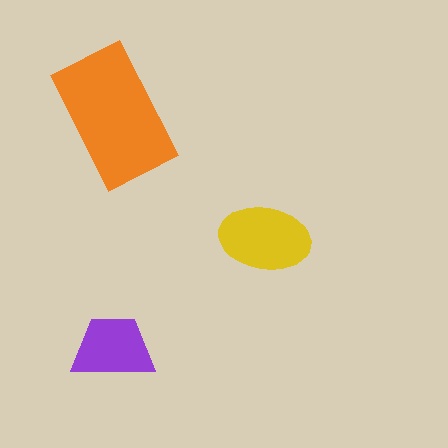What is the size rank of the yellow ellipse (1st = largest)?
2nd.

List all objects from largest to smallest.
The orange rectangle, the yellow ellipse, the purple trapezoid.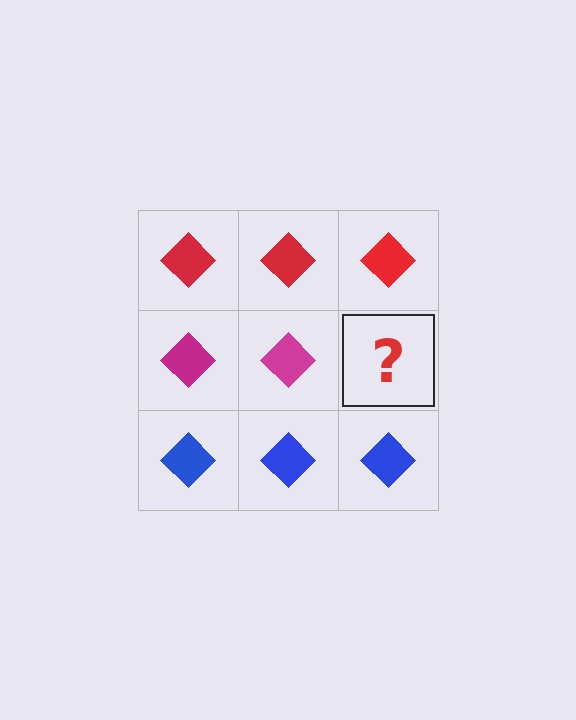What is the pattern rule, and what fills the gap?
The rule is that each row has a consistent color. The gap should be filled with a magenta diamond.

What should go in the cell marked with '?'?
The missing cell should contain a magenta diamond.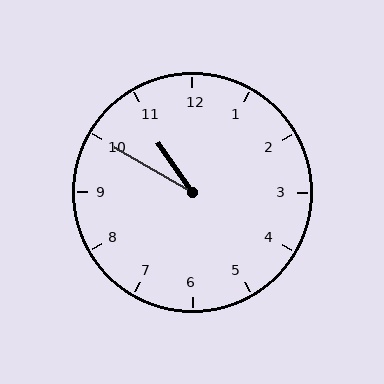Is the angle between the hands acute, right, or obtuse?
It is acute.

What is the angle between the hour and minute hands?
Approximately 25 degrees.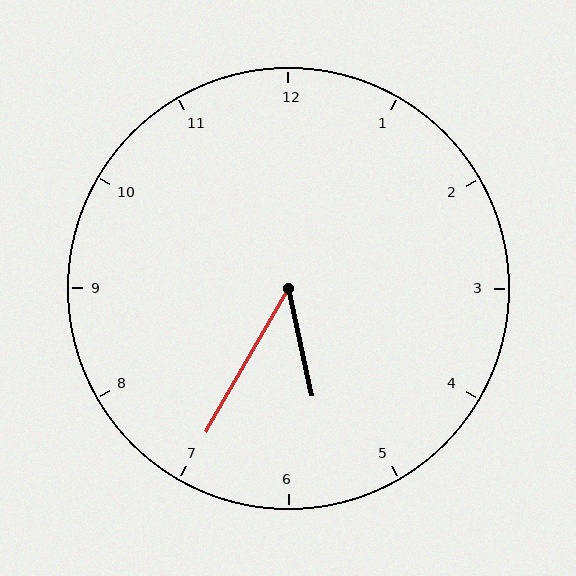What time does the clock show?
5:35.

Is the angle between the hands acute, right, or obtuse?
It is acute.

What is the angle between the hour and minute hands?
Approximately 42 degrees.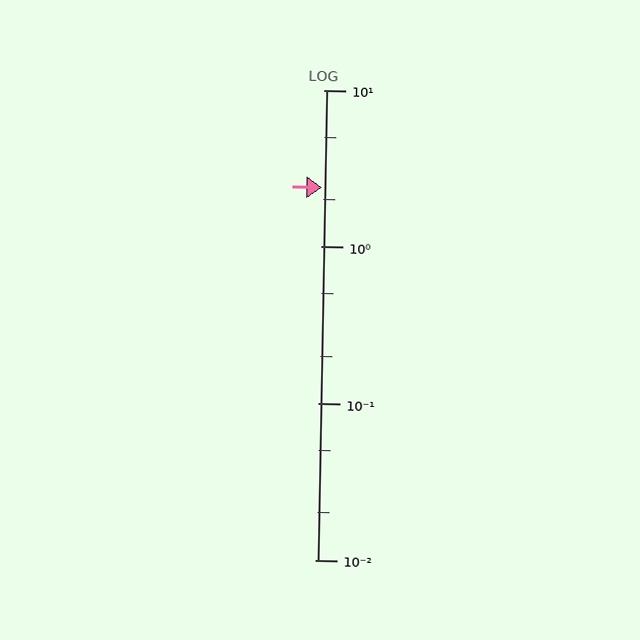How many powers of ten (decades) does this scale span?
The scale spans 3 decades, from 0.01 to 10.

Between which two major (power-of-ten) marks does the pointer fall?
The pointer is between 1 and 10.